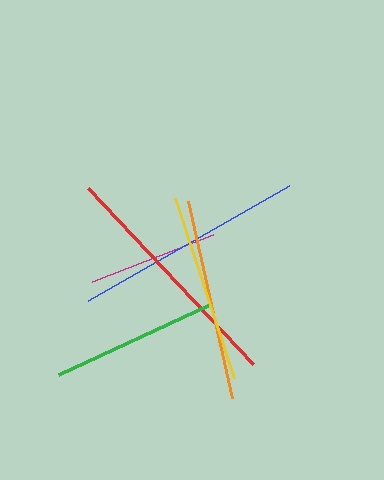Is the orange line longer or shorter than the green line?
The orange line is longer than the green line.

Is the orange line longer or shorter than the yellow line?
The orange line is longer than the yellow line.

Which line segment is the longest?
The red line is the longest at approximately 240 pixels.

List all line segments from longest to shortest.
From longest to shortest: red, blue, orange, yellow, green, magenta.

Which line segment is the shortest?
The magenta line is the shortest at approximately 130 pixels.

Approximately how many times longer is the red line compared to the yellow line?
The red line is approximately 1.3 times the length of the yellow line.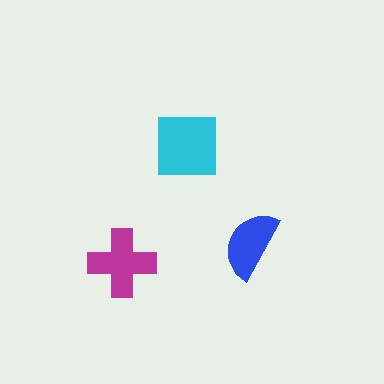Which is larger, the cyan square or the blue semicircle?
The cyan square.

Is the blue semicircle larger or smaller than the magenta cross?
Smaller.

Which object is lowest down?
The magenta cross is bottommost.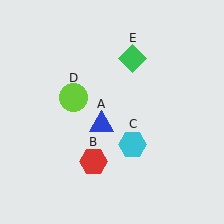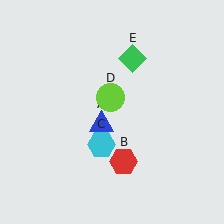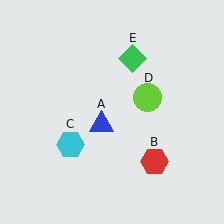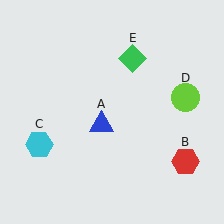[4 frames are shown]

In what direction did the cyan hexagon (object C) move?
The cyan hexagon (object C) moved left.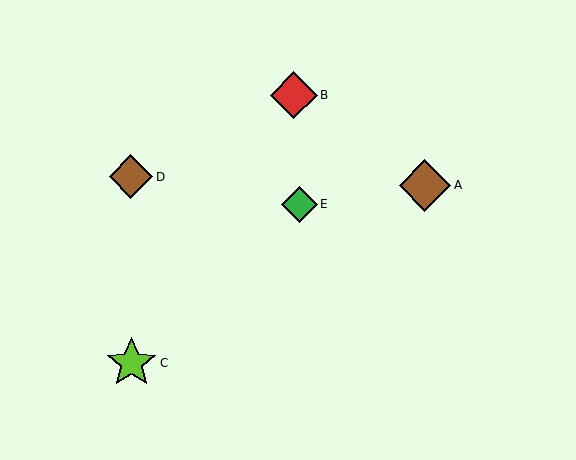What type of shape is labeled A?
Shape A is a brown diamond.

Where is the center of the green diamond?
The center of the green diamond is at (299, 204).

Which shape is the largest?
The brown diamond (labeled A) is the largest.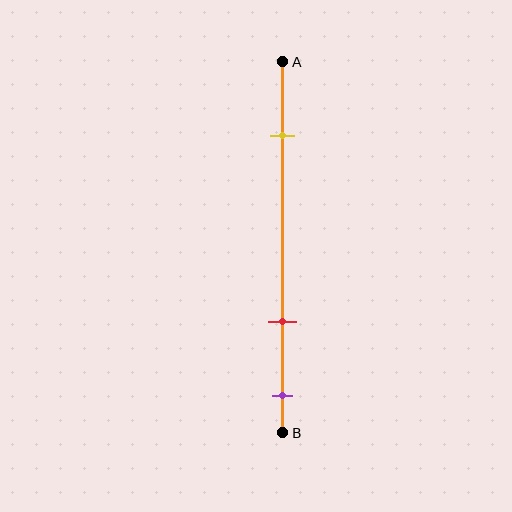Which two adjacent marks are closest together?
The red and purple marks are the closest adjacent pair.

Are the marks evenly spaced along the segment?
No, the marks are not evenly spaced.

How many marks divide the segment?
There are 3 marks dividing the segment.